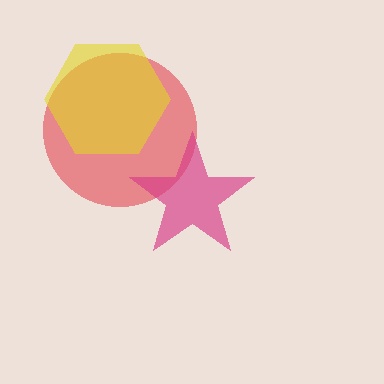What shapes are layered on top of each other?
The layered shapes are: a red circle, a magenta star, a yellow hexagon.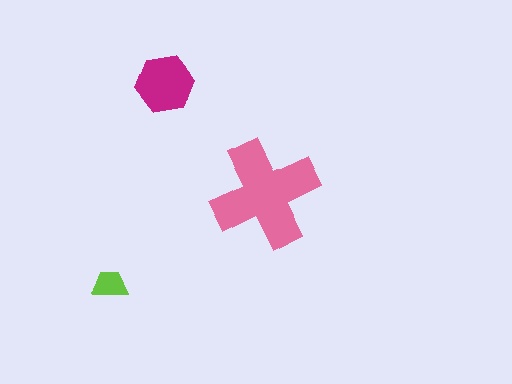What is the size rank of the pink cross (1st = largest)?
1st.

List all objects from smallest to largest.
The lime trapezoid, the magenta hexagon, the pink cross.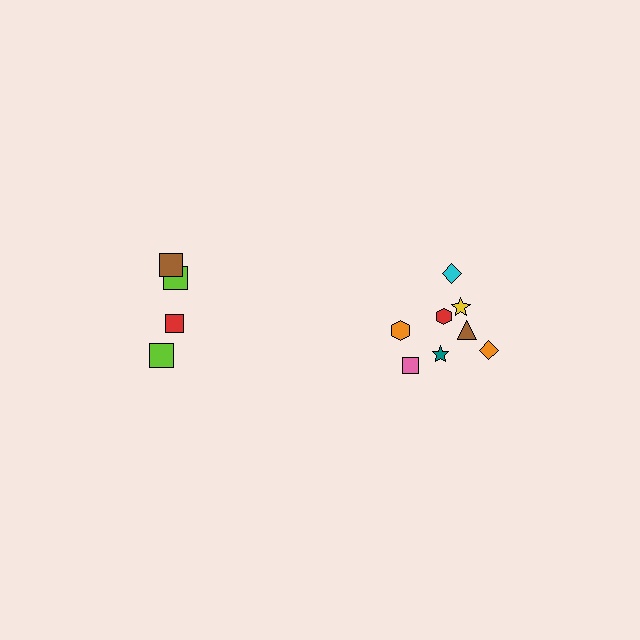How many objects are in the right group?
There are 8 objects.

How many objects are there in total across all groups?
There are 12 objects.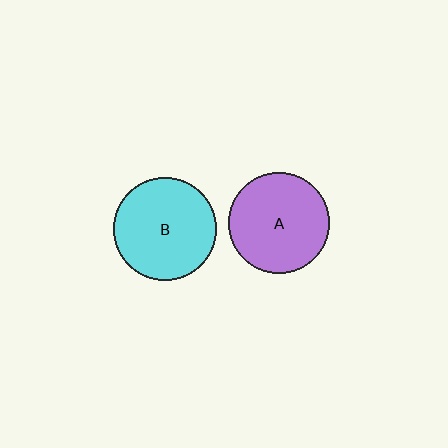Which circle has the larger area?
Circle B (cyan).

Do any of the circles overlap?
No, none of the circles overlap.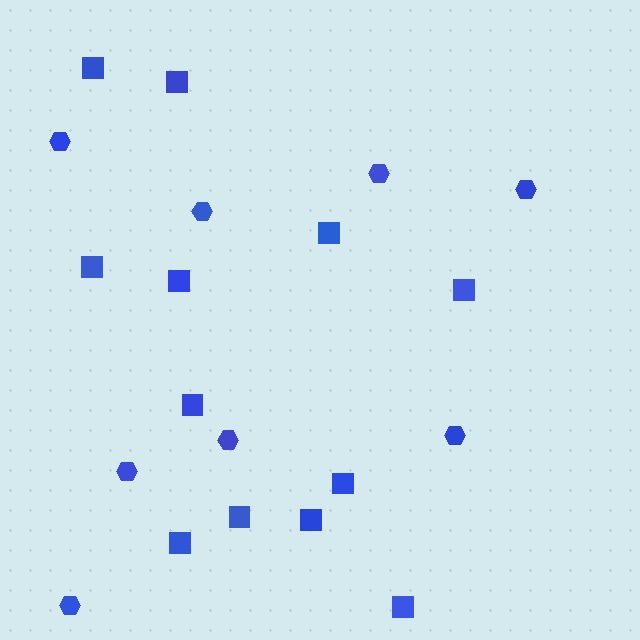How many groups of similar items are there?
There are 2 groups: one group of squares (12) and one group of hexagons (8).